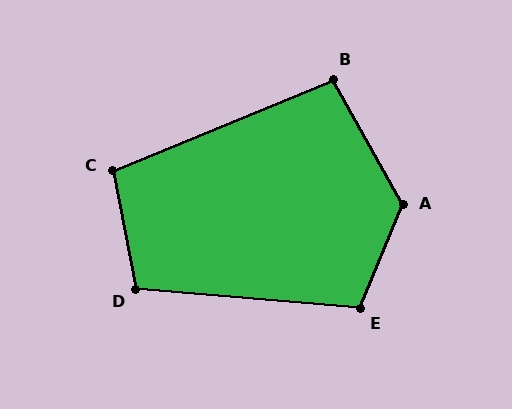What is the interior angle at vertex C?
Approximately 101 degrees (obtuse).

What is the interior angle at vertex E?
Approximately 108 degrees (obtuse).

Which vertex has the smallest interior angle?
B, at approximately 97 degrees.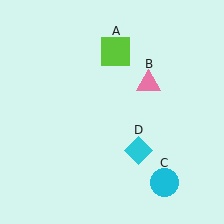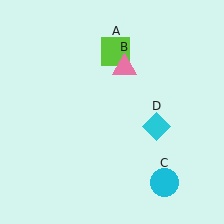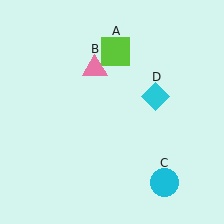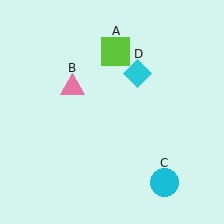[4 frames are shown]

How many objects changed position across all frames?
2 objects changed position: pink triangle (object B), cyan diamond (object D).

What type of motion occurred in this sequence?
The pink triangle (object B), cyan diamond (object D) rotated counterclockwise around the center of the scene.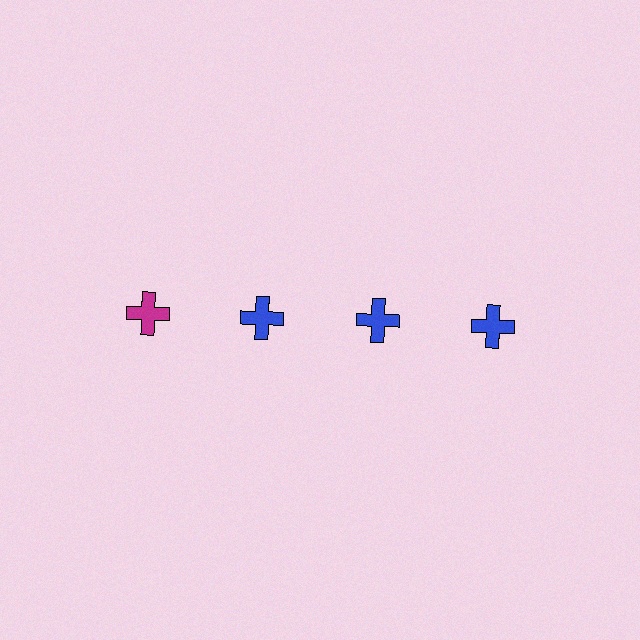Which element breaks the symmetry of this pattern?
The magenta cross in the top row, leftmost column breaks the symmetry. All other shapes are blue crosses.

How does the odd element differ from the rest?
It has a different color: magenta instead of blue.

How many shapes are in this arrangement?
There are 4 shapes arranged in a grid pattern.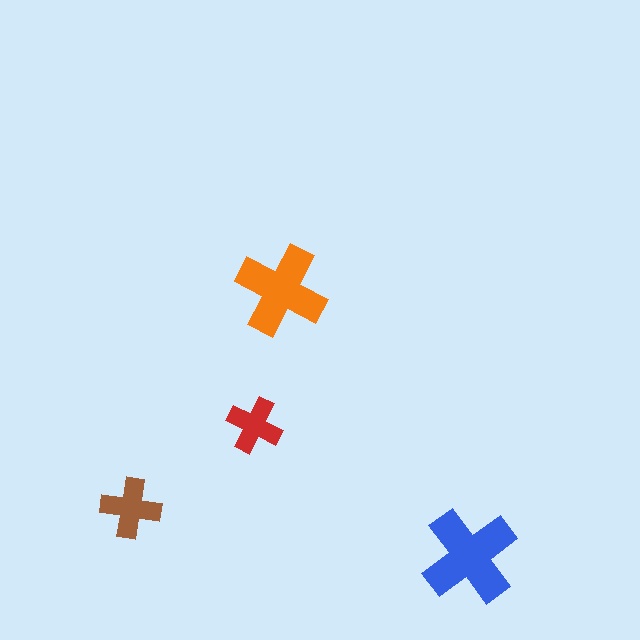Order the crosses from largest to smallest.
the blue one, the orange one, the brown one, the red one.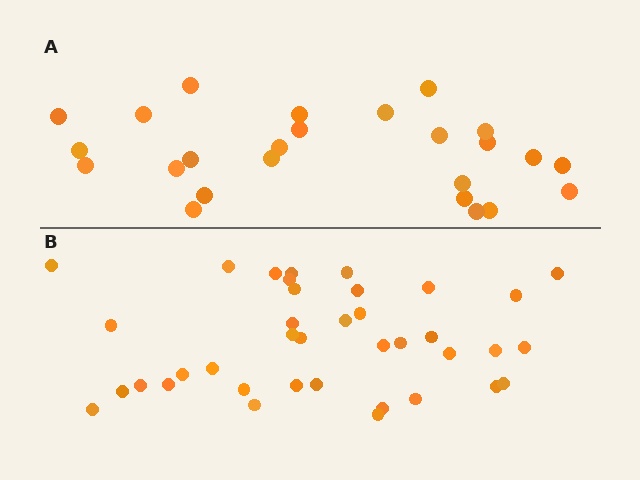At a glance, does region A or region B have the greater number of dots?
Region B (the bottom region) has more dots.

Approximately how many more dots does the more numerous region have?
Region B has approximately 15 more dots than region A.